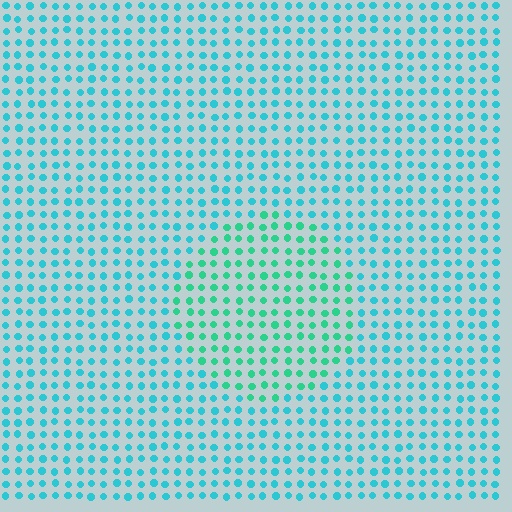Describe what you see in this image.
The image is filled with small cyan elements in a uniform arrangement. A circle-shaped region is visible where the elements are tinted to a slightly different hue, forming a subtle color boundary.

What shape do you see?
I see a circle.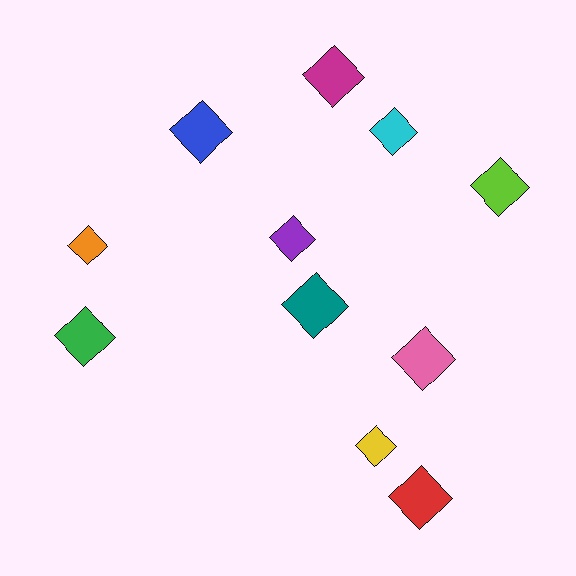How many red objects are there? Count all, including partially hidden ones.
There is 1 red object.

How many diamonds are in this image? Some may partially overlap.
There are 11 diamonds.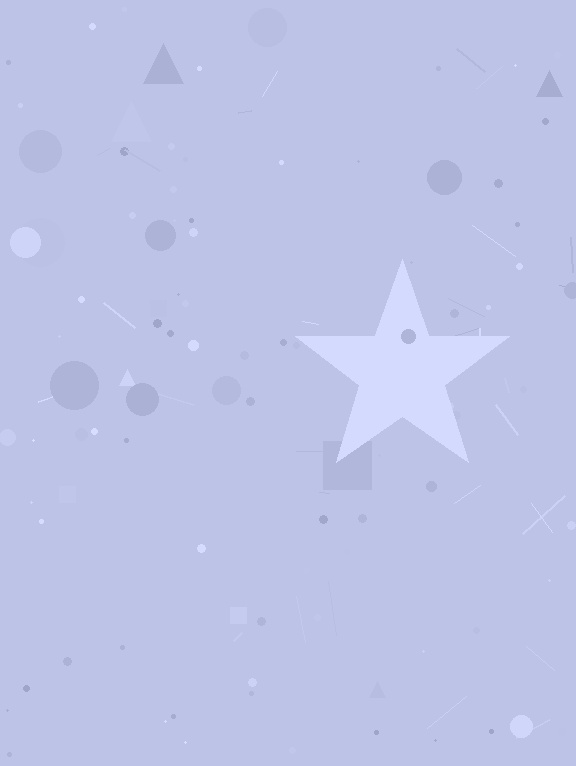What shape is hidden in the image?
A star is hidden in the image.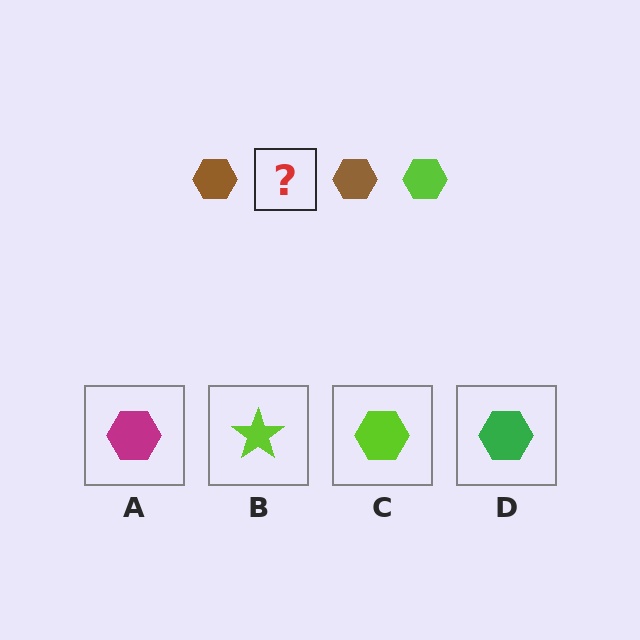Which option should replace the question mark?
Option C.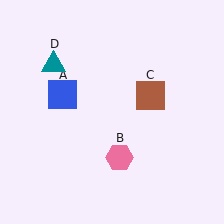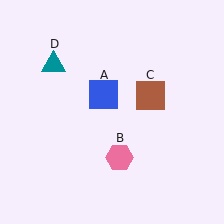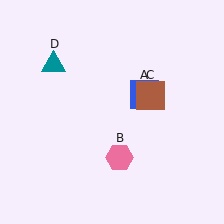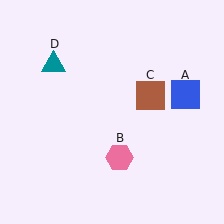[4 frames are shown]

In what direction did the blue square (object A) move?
The blue square (object A) moved right.